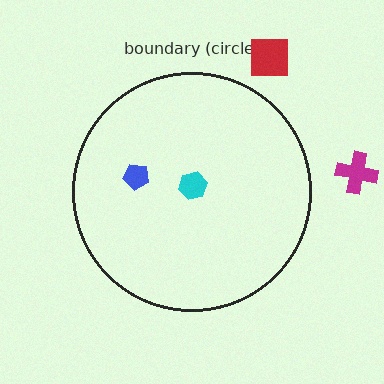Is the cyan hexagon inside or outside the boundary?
Inside.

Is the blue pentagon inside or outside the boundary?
Inside.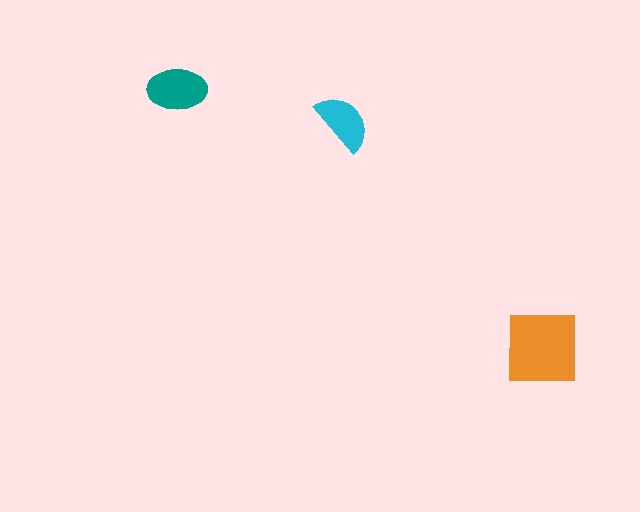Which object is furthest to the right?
The orange square is rightmost.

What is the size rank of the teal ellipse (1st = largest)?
2nd.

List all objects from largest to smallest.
The orange square, the teal ellipse, the cyan semicircle.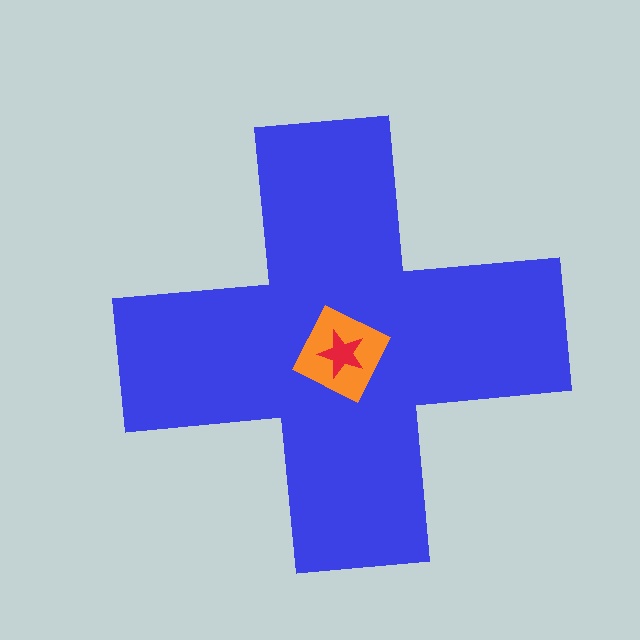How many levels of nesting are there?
3.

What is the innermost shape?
The red star.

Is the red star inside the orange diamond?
Yes.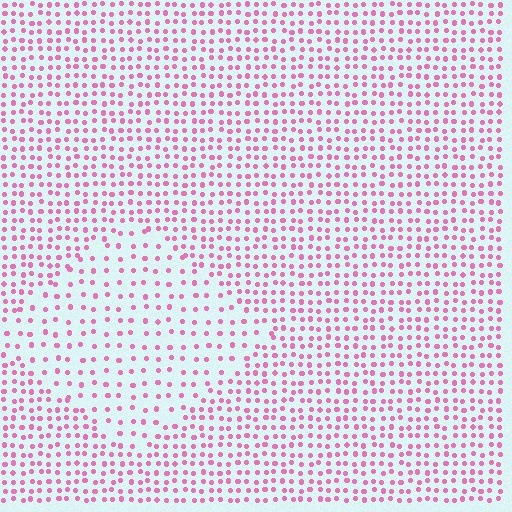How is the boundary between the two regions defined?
The boundary is defined by a change in element density (approximately 2.0x ratio). All elements are the same color, size, and shape.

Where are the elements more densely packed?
The elements are more densely packed outside the diamond boundary.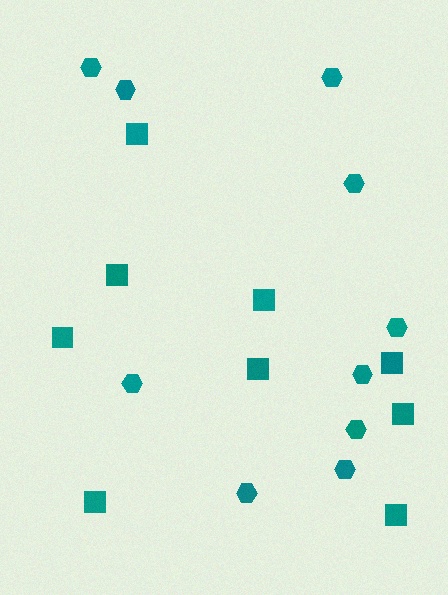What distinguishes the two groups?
There are 2 groups: one group of squares (9) and one group of hexagons (10).